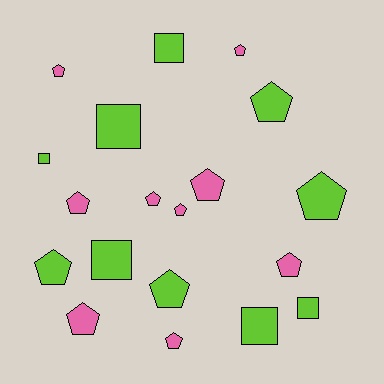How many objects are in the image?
There are 19 objects.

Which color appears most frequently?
Lime, with 10 objects.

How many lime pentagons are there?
There are 4 lime pentagons.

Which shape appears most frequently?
Pentagon, with 13 objects.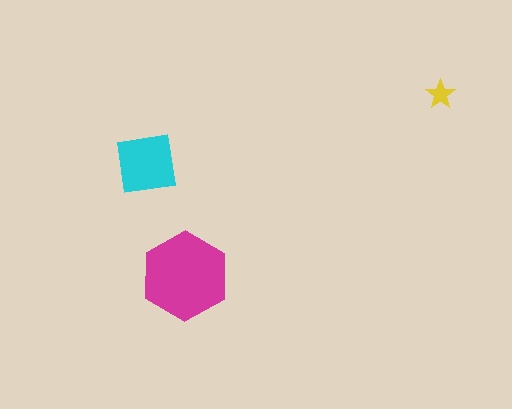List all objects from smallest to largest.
The yellow star, the cyan square, the magenta hexagon.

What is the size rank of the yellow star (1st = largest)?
3rd.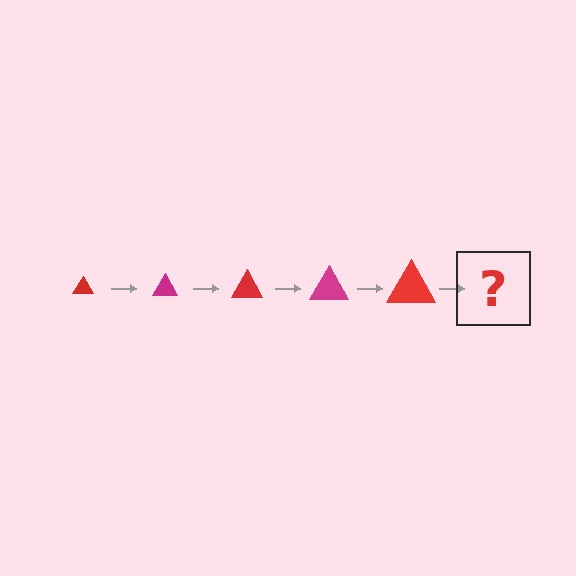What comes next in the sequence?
The next element should be a magenta triangle, larger than the previous one.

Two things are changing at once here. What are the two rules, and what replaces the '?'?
The two rules are that the triangle grows larger each step and the color cycles through red and magenta. The '?' should be a magenta triangle, larger than the previous one.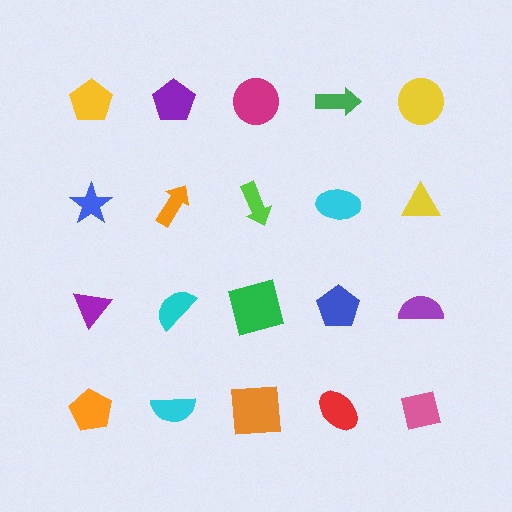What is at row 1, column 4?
A green arrow.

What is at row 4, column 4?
A red ellipse.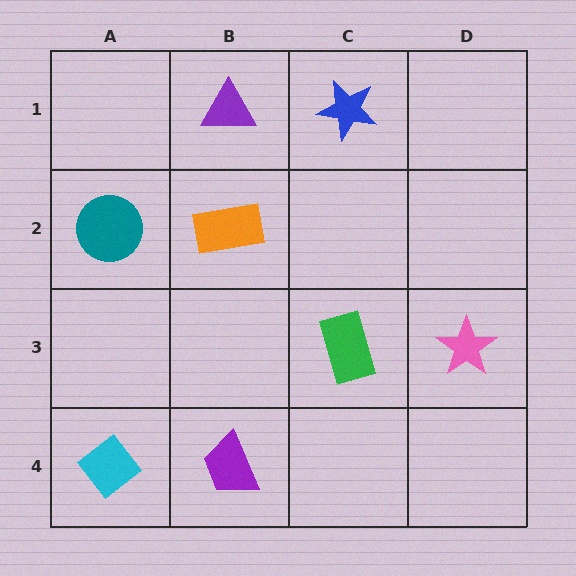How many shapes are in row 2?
2 shapes.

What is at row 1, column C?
A blue star.